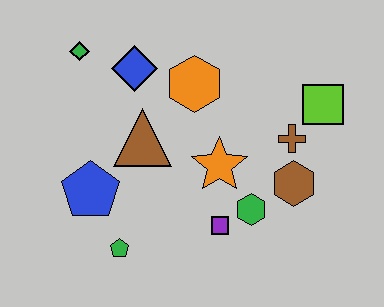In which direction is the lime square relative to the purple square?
The lime square is above the purple square.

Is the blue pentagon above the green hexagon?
Yes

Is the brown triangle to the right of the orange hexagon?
No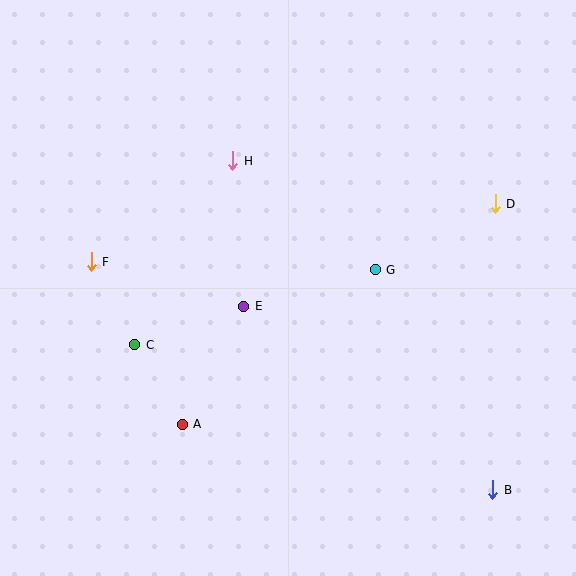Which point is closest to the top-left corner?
Point F is closest to the top-left corner.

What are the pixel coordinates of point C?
Point C is at (135, 345).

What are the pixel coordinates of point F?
Point F is at (91, 262).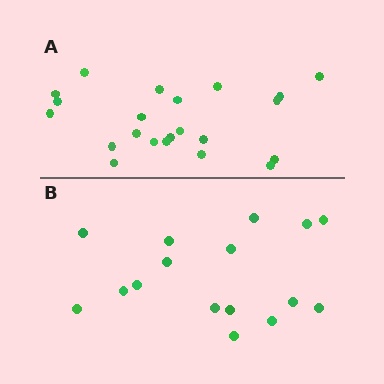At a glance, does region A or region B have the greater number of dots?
Region A (the top region) has more dots.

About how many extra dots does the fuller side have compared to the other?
Region A has about 6 more dots than region B.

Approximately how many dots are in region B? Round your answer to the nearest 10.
About 20 dots. (The exact count is 16, which rounds to 20.)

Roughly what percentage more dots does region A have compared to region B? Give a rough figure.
About 40% more.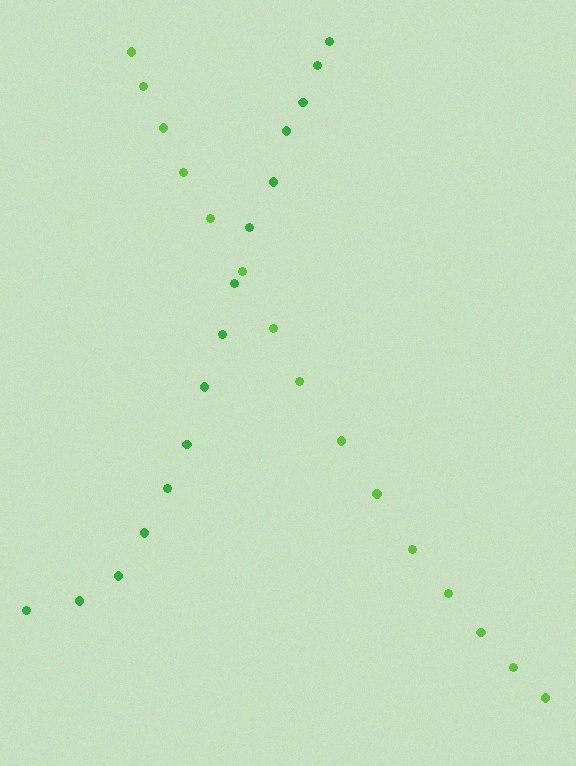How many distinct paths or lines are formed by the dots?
There are 2 distinct paths.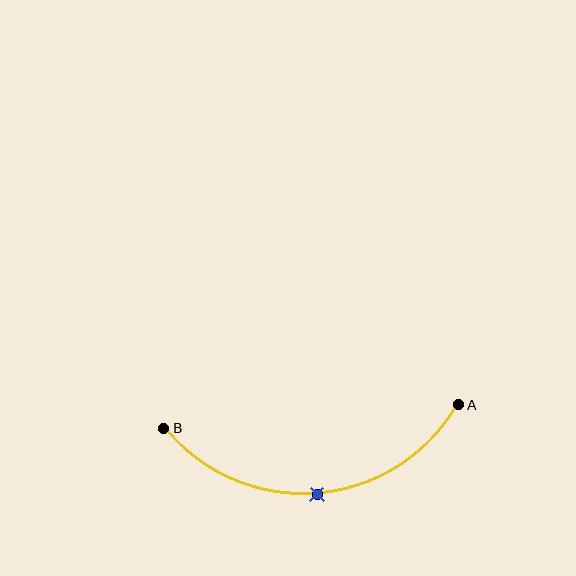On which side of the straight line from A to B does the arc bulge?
The arc bulges below the straight line connecting A and B.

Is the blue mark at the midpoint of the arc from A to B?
Yes. The blue mark lies on the arc at equal arc-length from both A and B — it is the arc midpoint.